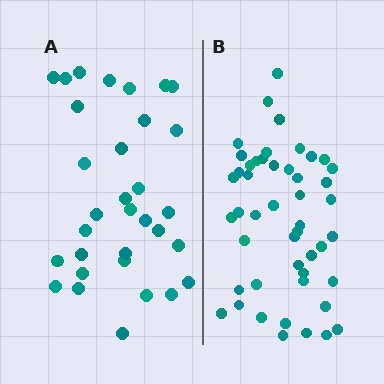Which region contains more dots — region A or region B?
Region B (the right region) has more dots.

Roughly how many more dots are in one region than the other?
Region B has approximately 15 more dots than region A.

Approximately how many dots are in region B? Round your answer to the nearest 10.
About 50 dots. (The exact count is 48, which rounds to 50.)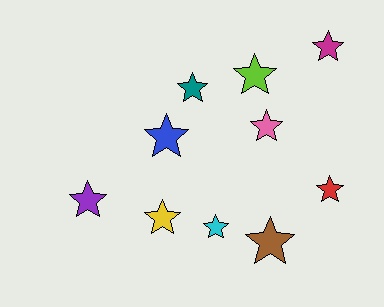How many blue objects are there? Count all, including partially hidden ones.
There is 1 blue object.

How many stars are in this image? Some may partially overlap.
There are 10 stars.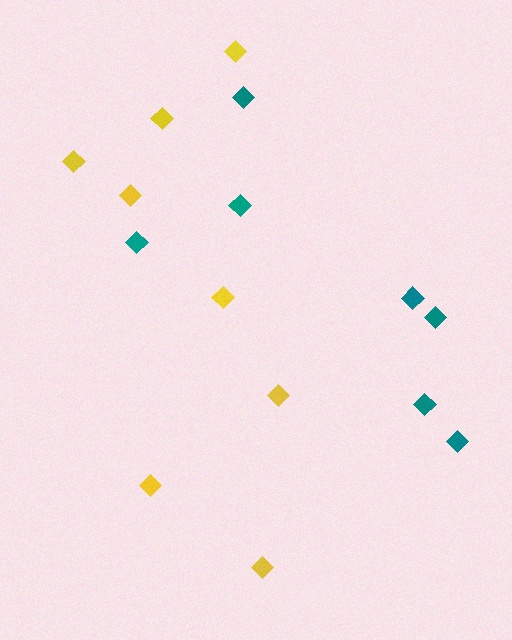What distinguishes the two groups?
There are 2 groups: one group of yellow diamonds (8) and one group of teal diamonds (7).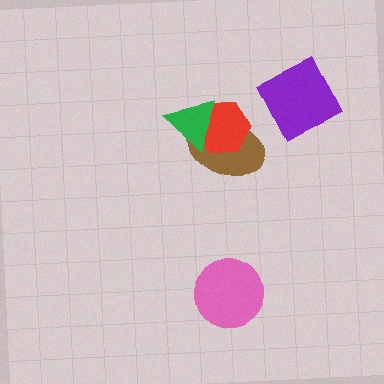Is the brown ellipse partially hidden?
Yes, it is partially covered by another shape.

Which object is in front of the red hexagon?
The green triangle is in front of the red hexagon.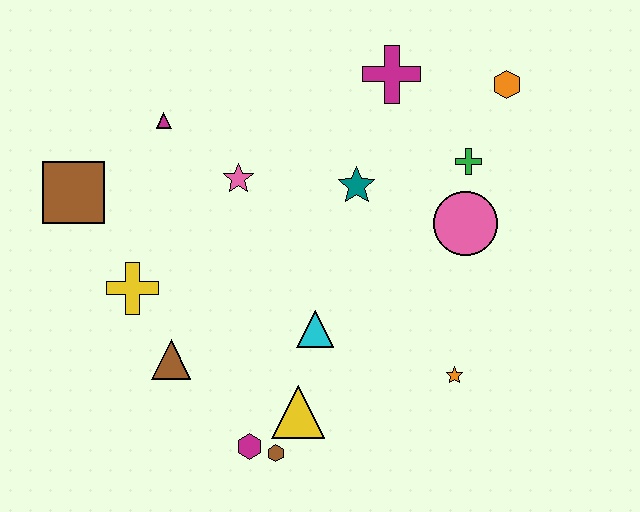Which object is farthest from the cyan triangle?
The orange hexagon is farthest from the cyan triangle.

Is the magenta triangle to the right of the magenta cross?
No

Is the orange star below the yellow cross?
Yes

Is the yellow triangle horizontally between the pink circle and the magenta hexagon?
Yes